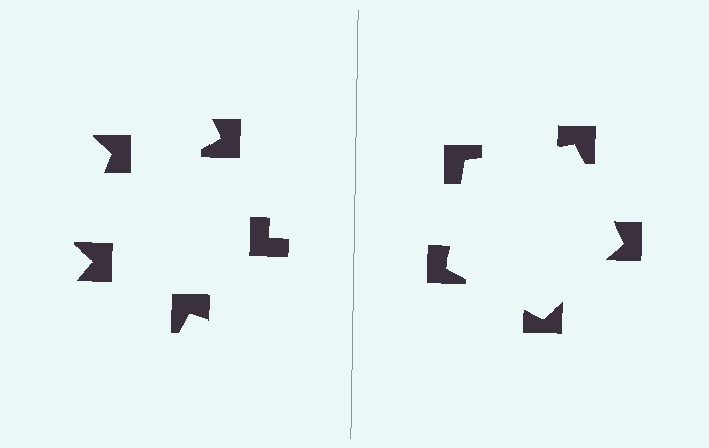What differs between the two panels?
The notched squares are positioned identically on both sides; only the wedge orientations differ. On the right they align to a pentagon; on the left they are misaligned.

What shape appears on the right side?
An illusory pentagon.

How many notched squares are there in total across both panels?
10 — 5 on each side.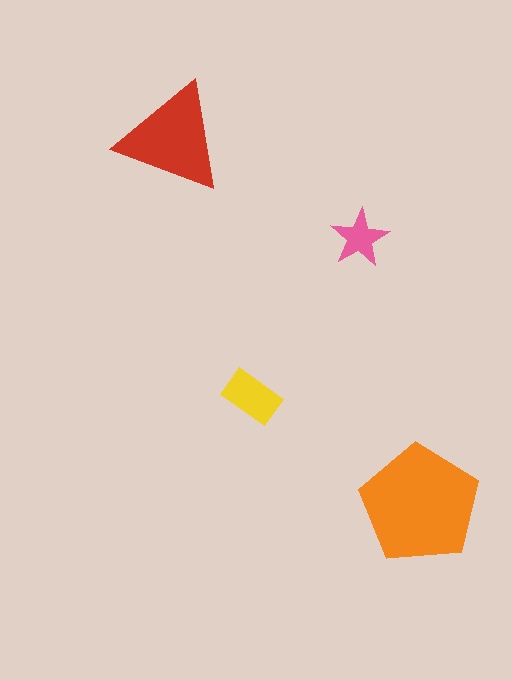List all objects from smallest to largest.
The pink star, the yellow rectangle, the red triangle, the orange pentagon.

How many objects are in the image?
There are 4 objects in the image.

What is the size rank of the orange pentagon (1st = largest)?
1st.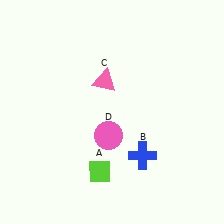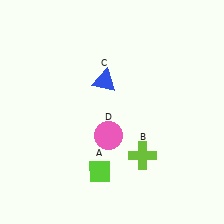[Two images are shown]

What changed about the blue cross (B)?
In Image 1, B is blue. In Image 2, it changed to lime.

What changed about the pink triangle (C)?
In Image 1, C is pink. In Image 2, it changed to blue.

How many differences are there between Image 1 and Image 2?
There are 2 differences between the two images.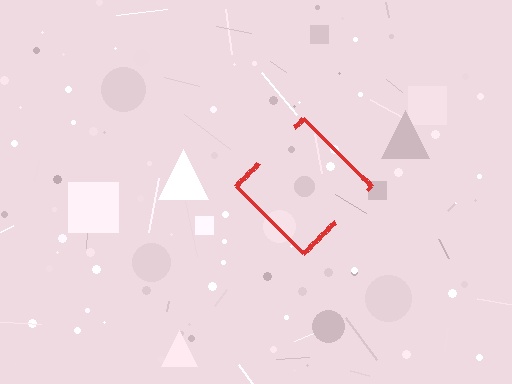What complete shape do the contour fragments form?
The contour fragments form a diamond.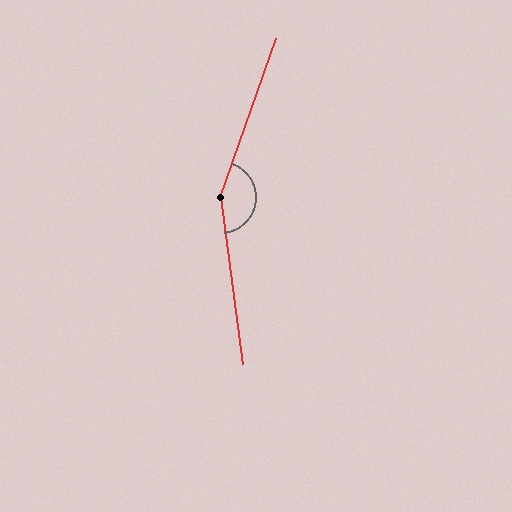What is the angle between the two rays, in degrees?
Approximately 153 degrees.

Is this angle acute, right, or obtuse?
It is obtuse.